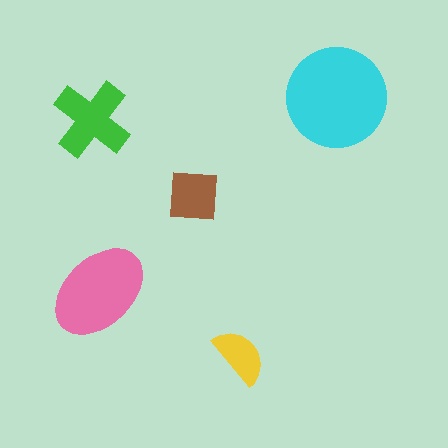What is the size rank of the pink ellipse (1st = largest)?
2nd.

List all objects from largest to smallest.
The cyan circle, the pink ellipse, the green cross, the brown square, the yellow semicircle.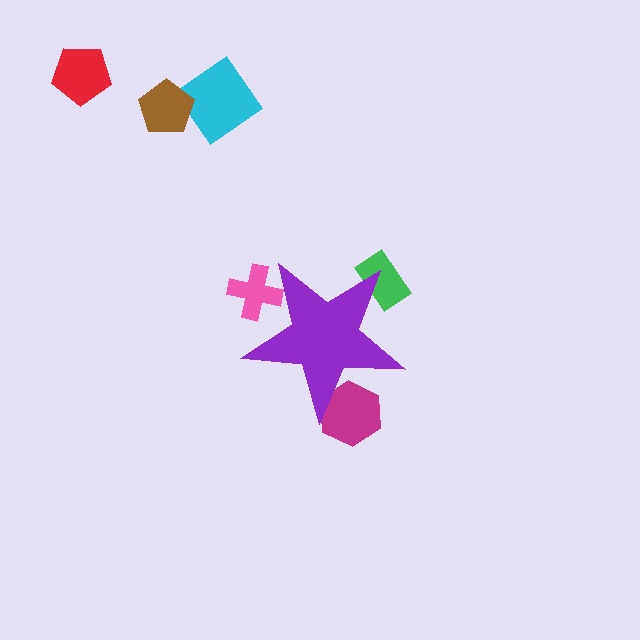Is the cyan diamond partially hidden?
No, the cyan diamond is fully visible.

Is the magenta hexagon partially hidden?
Yes, the magenta hexagon is partially hidden behind the purple star.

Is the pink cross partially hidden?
Yes, the pink cross is partially hidden behind the purple star.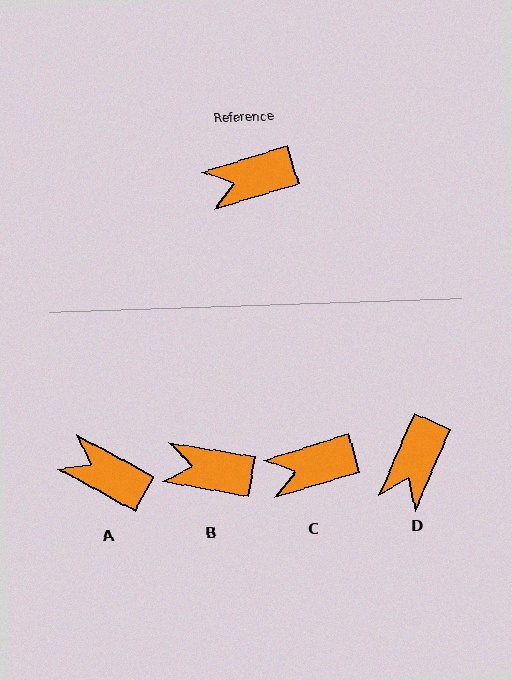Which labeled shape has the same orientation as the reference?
C.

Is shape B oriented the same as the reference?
No, it is off by about 27 degrees.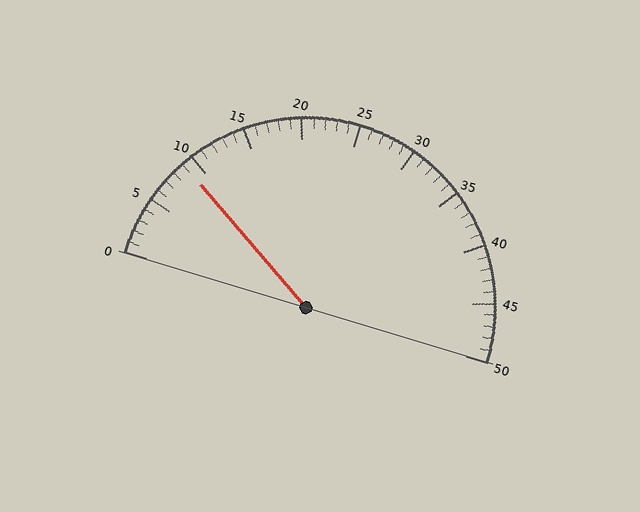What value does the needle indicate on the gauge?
The needle indicates approximately 9.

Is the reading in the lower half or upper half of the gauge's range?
The reading is in the lower half of the range (0 to 50).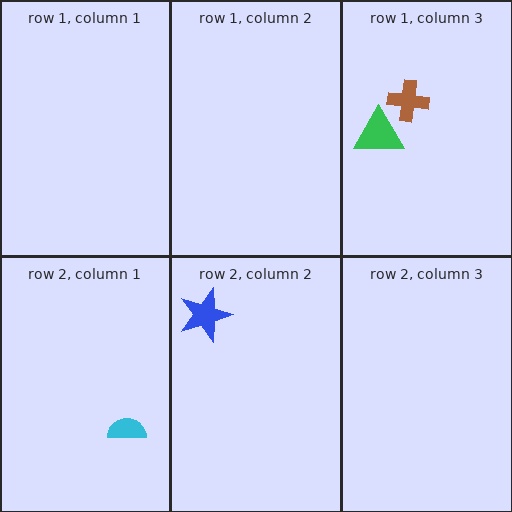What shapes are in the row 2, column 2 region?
The blue star.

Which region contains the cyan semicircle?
The row 2, column 1 region.